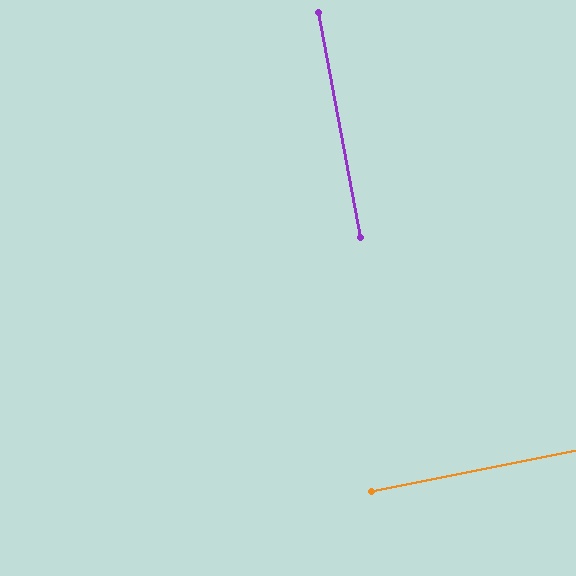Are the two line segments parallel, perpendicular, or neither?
Perpendicular — they meet at approximately 89°.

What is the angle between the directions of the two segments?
Approximately 89 degrees.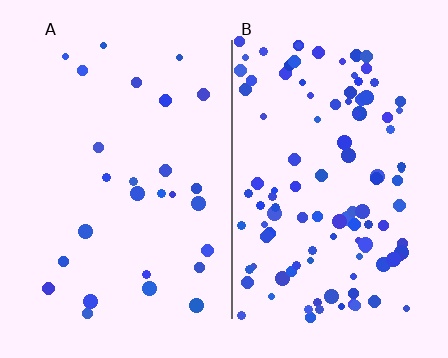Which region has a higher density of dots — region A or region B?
B (the right).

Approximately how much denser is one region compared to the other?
Approximately 4.1× — region B over region A.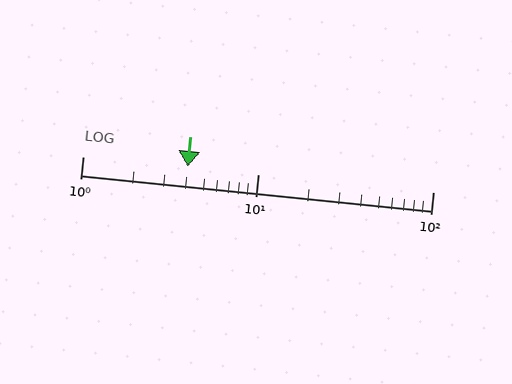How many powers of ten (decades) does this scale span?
The scale spans 2 decades, from 1 to 100.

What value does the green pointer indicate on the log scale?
The pointer indicates approximately 4.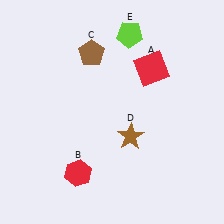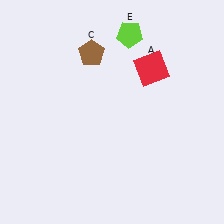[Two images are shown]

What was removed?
The red hexagon (B), the brown star (D) were removed in Image 2.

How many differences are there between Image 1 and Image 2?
There are 2 differences between the two images.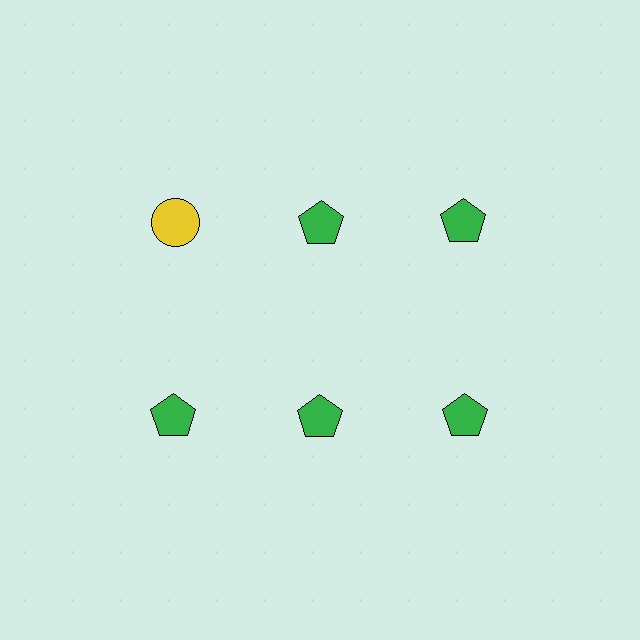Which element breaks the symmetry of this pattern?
The yellow circle in the top row, leftmost column breaks the symmetry. All other shapes are green pentagons.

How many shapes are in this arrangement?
There are 6 shapes arranged in a grid pattern.